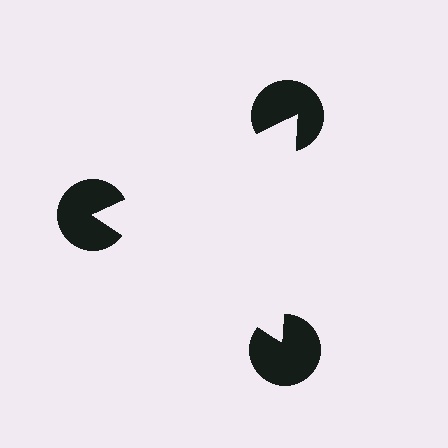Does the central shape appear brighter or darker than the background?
It typically appears slightly brighter than the background, even though no actual brightness change is drawn.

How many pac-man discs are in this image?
There are 3 — one at each vertex of the illusory triangle.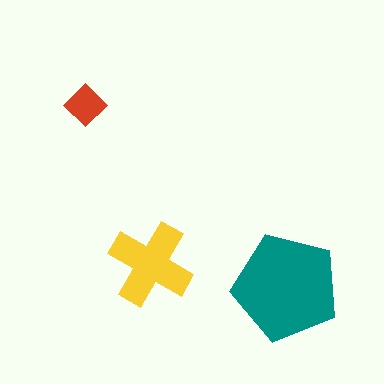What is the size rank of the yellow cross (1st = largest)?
2nd.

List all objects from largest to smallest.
The teal pentagon, the yellow cross, the red diamond.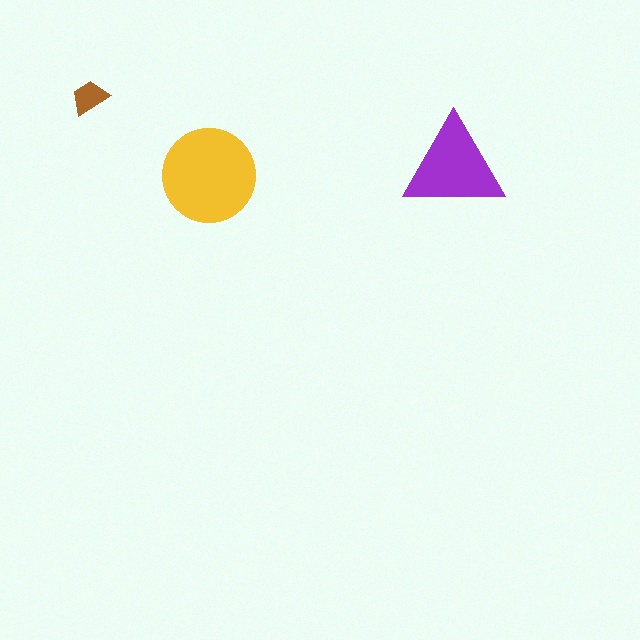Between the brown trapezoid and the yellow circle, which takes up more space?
The yellow circle.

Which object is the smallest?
The brown trapezoid.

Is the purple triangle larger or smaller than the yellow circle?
Smaller.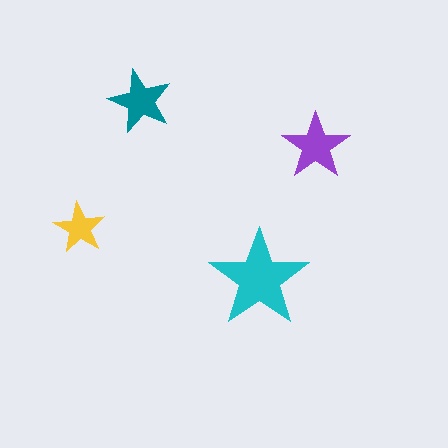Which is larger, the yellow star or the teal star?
The teal one.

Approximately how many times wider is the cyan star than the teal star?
About 1.5 times wider.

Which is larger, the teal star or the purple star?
The purple one.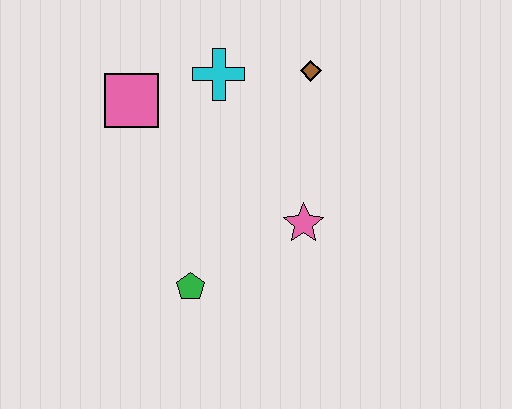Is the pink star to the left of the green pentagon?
No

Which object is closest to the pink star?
The green pentagon is closest to the pink star.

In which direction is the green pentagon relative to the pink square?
The green pentagon is below the pink square.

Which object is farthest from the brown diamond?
The green pentagon is farthest from the brown diamond.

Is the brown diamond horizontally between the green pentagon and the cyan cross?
No